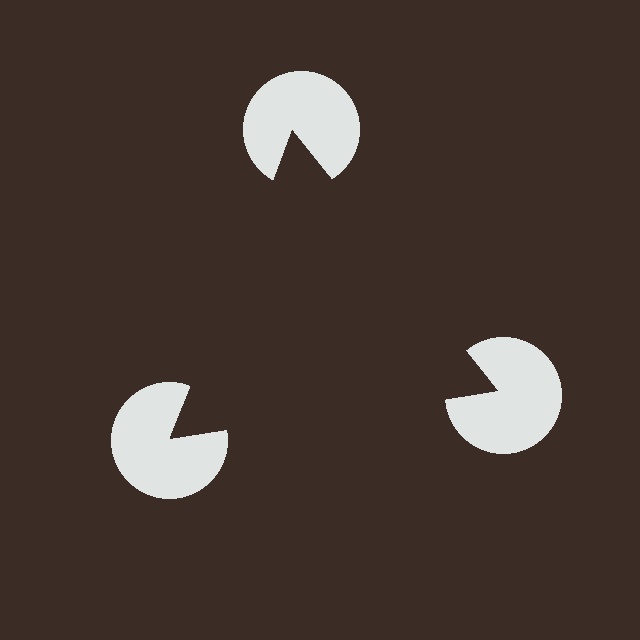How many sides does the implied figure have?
3 sides.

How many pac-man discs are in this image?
There are 3 — one at each vertex of the illusory triangle.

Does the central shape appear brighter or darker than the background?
It typically appears slightly darker than the background, even though no actual brightness change is drawn.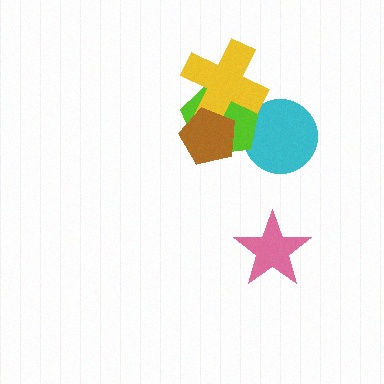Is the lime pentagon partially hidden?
Yes, it is partially covered by another shape.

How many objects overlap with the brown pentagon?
2 objects overlap with the brown pentagon.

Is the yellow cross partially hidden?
Yes, it is partially covered by another shape.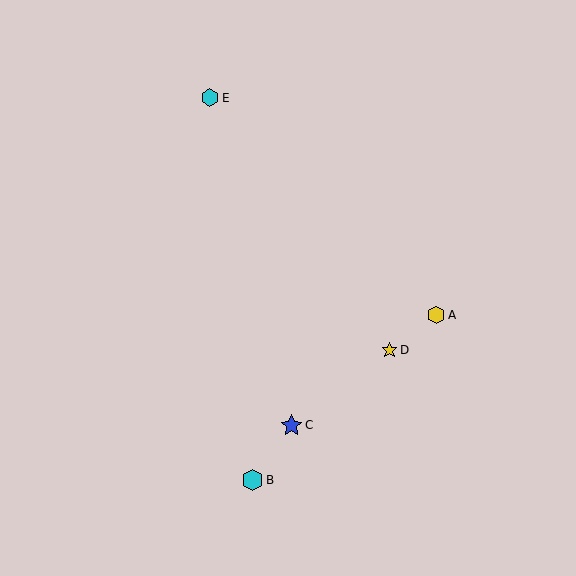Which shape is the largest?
The blue star (labeled C) is the largest.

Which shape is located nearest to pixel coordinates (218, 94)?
The cyan hexagon (labeled E) at (210, 98) is nearest to that location.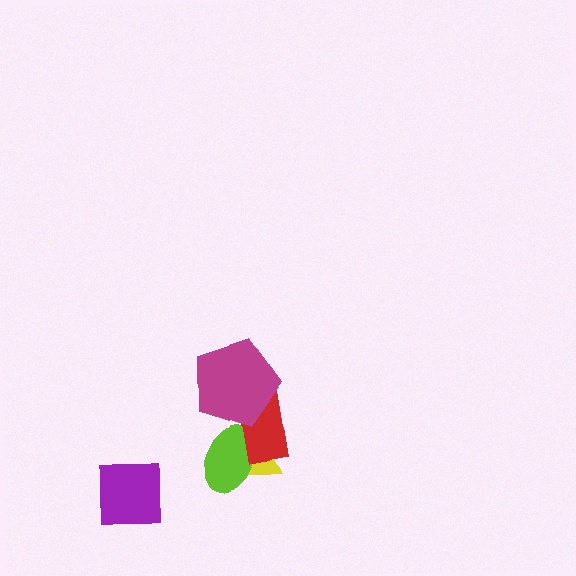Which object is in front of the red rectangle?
The magenta pentagon is in front of the red rectangle.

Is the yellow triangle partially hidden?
Yes, it is partially covered by another shape.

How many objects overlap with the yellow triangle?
2 objects overlap with the yellow triangle.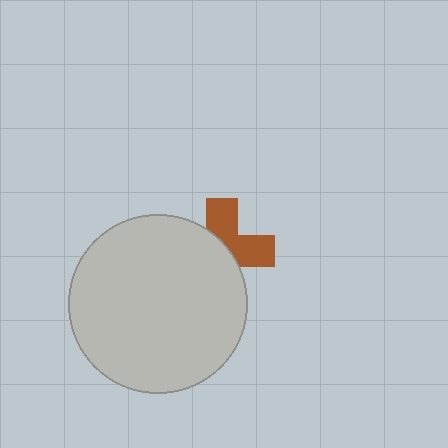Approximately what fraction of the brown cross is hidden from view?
Roughly 54% of the brown cross is hidden behind the light gray circle.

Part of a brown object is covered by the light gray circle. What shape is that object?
It is a cross.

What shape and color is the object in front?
The object in front is a light gray circle.